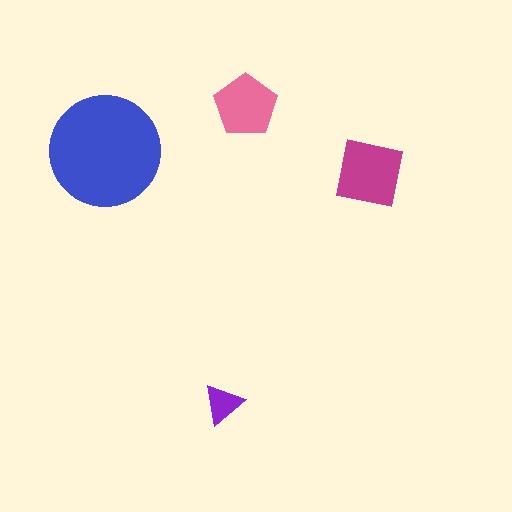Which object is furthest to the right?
The magenta square is rightmost.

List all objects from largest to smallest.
The blue circle, the magenta square, the pink pentagon, the purple triangle.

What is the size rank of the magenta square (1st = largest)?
2nd.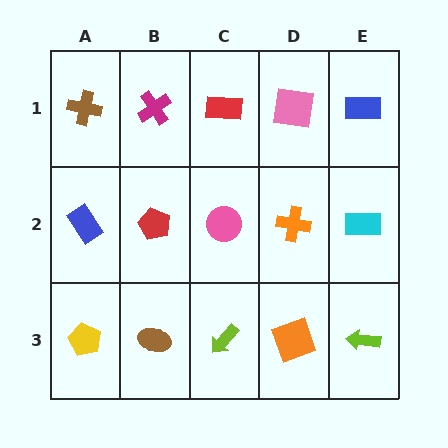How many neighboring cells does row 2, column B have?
4.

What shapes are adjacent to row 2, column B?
A magenta cross (row 1, column B), a brown ellipse (row 3, column B), a blue rectangle (row 2, column A), a pink circle (row 2, column C).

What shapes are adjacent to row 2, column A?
A brown cross (row 1, column A), a yellow pentagon (row 3, column A), a red pentagon (row 2, column B).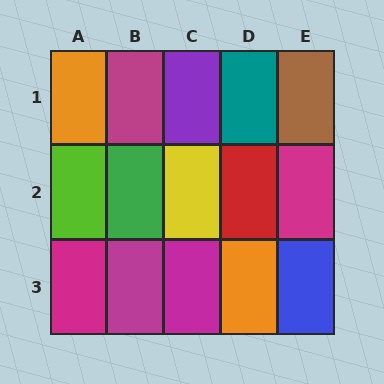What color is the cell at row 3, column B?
Magenta.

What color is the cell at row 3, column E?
Blue.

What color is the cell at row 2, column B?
Green.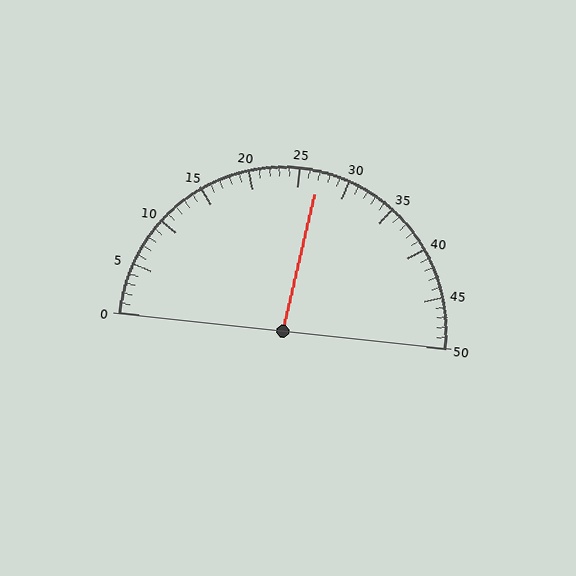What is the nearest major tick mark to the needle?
The nearest major tick mark is 25.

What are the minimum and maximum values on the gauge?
The gauge ranges from 0 to 50.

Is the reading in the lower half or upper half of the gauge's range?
The reading is in the upper half of the range (0 to 50).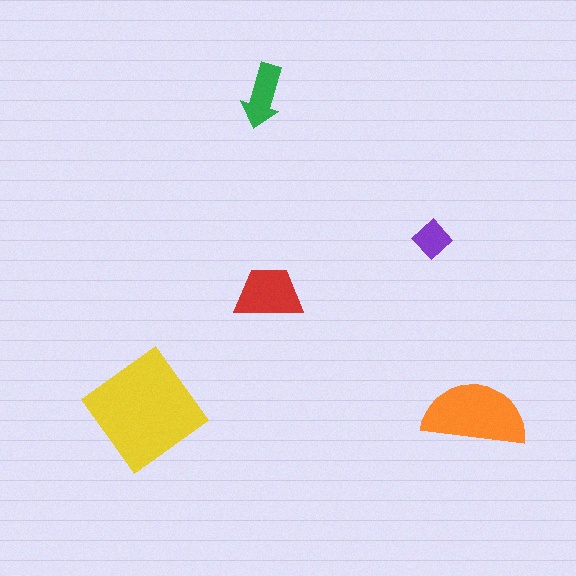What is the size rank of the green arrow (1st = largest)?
4th.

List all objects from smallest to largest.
The purple diamond, the green arrow, the red trapezoid, the orange semicircle, the yellow diamond.